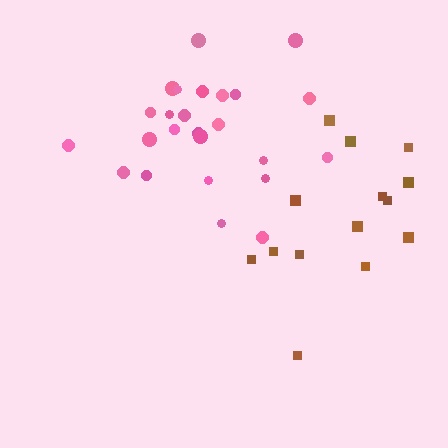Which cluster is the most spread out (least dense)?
Brown.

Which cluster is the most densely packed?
Pink.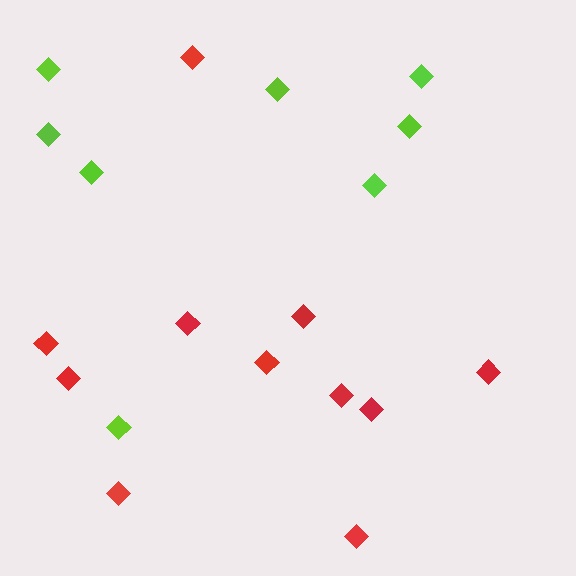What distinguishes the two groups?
There are 2 groups: one group of red diamonds (11) and one group of lime diamonds (8).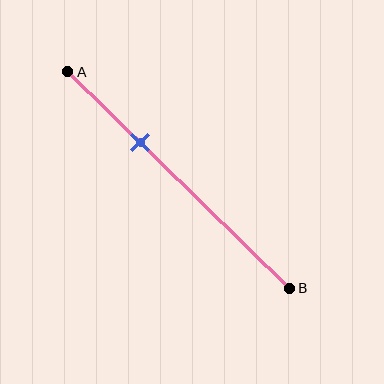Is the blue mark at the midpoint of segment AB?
No, the mark is at about 35% from A, not at the 50% midpoint.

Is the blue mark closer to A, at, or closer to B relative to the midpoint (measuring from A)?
The blue mark is closer to point A than the midpoint of segment AB.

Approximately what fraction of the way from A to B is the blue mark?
The blue mark is approximately 35% of the way from A to B.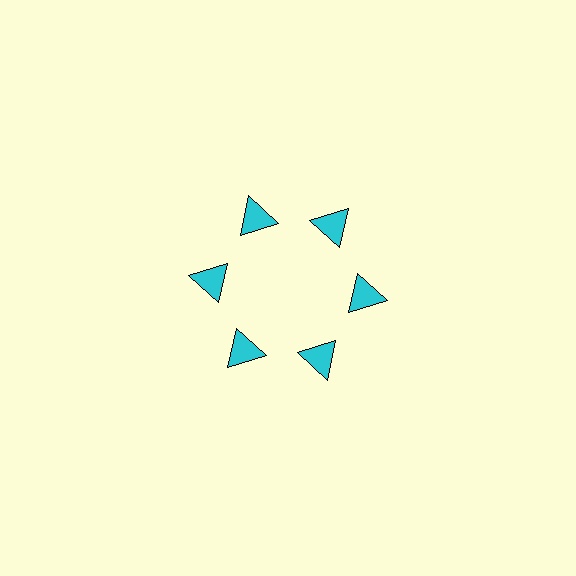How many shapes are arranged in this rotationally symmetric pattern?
There are 6 shapes, arranged in 6 groups of 1.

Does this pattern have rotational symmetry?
Yes, this pattern has 6-fold rotational symmetry. It looks the same after rotating 60 degrees around the center.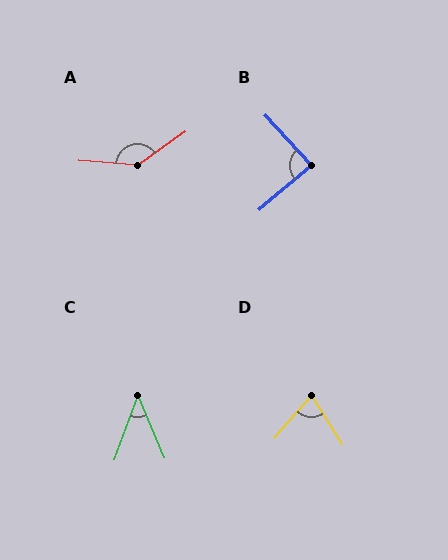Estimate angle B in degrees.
Approximately 88 degrees.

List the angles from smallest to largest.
C (43°), D (74°), B (88°), A (140°).